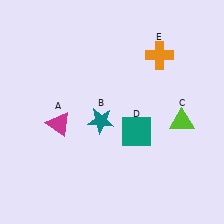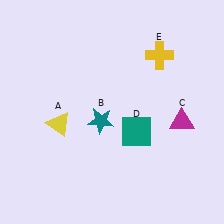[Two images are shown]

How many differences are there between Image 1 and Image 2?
There are 3 differences between the two images.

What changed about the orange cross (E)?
In Image 1, E is orange. In Image 2, it changed to yellow.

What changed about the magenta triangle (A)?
In Image 1, A is magenta. In Image 2, it changed to yellow.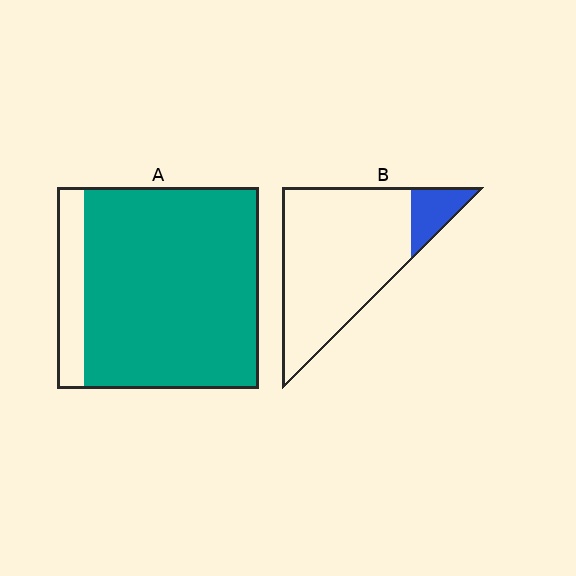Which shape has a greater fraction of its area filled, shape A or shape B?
Shape A.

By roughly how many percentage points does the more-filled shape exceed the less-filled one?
By roughly 75 percentage points (A over B).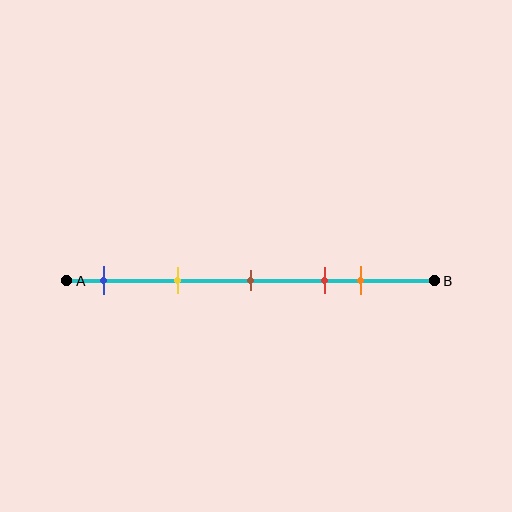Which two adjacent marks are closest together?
The red and orange marks are the closest adjacent pair.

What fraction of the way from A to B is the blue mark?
The blue mark is approximately 10% (0.1) of the way from A to B.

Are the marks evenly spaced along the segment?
No, the marks are not evenly spaced.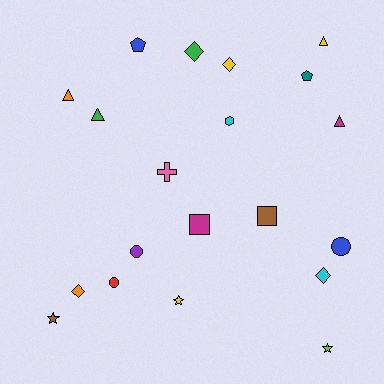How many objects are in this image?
There are 20 objects.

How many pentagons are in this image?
There are 2 pentagons.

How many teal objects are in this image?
There is 1 teal object.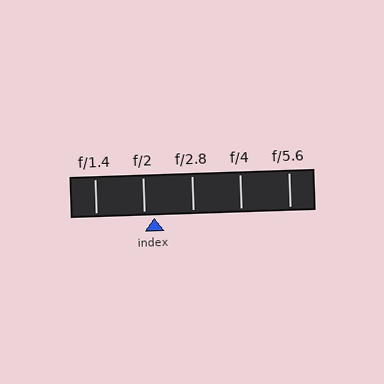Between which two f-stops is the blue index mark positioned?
The index mark is between f/2 and f/2.8.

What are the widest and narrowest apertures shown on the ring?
The widest aperture shown is f/1.4 and the narrowest is f/5.6.